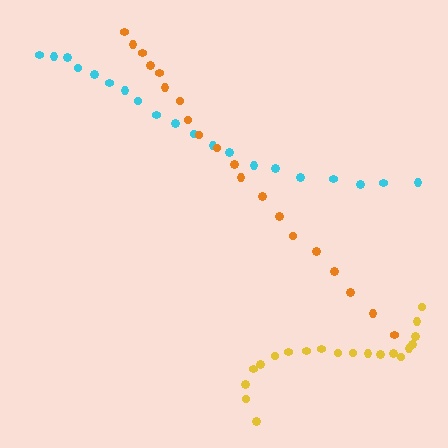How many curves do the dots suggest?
There are 3 distinct paths.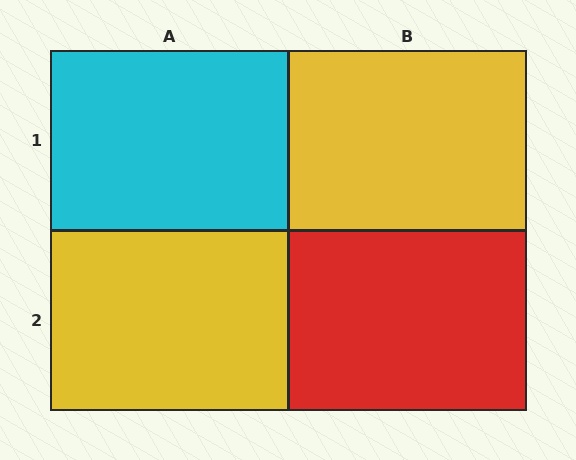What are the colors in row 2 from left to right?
Yellow, red.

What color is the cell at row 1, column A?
Cyan.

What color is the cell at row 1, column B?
Yellow.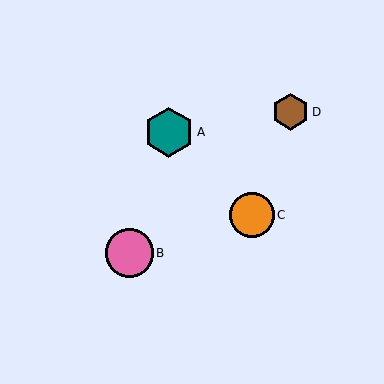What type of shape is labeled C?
Shape C is an orange circle.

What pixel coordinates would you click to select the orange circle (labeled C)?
Click at (252, 215) to select the orange circle C.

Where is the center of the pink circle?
The center of the pink circle is at (129, 253).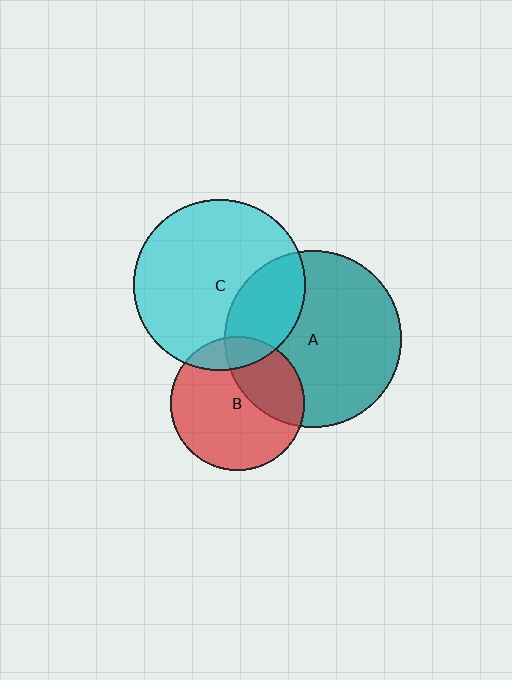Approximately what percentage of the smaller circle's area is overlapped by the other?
Approximately 15%.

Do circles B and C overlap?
Yes.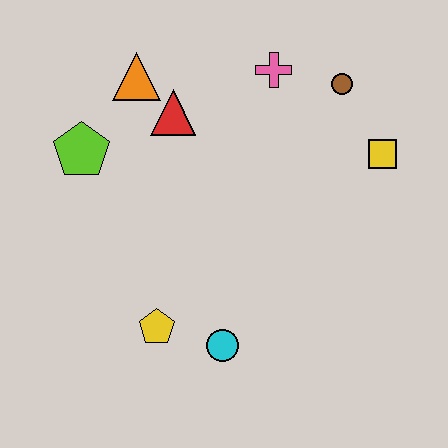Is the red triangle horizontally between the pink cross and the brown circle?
No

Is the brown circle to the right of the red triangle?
Yes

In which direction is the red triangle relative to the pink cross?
The red triangle is to the left of the pink cross.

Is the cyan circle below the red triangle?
Yes